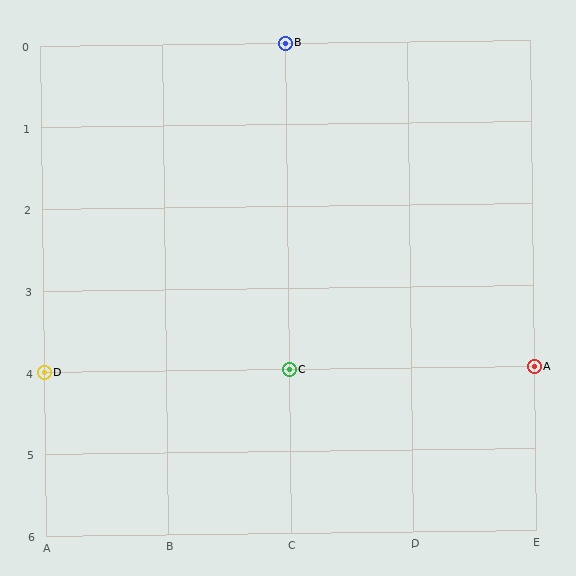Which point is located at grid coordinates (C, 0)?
Point B is at (C, 0).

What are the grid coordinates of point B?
Point B is at grid coordinates (C, 0).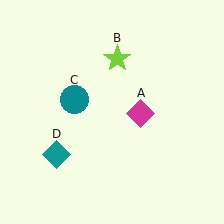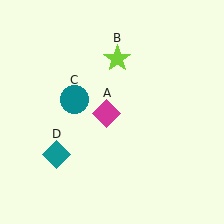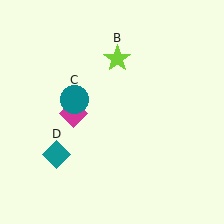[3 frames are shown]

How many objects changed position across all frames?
1 object changed position: magenta diamond (object A).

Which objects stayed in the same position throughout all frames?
Lime star (object B) and teal circle (object C) and teal diamond (object D) remained stationary.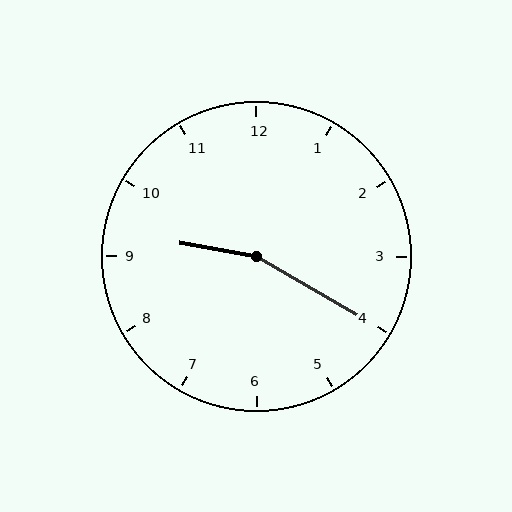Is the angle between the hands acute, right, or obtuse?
It is obtuse.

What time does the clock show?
9:20.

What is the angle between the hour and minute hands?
Approximately 160 degrees.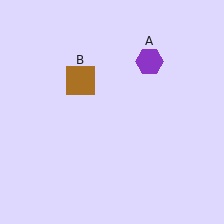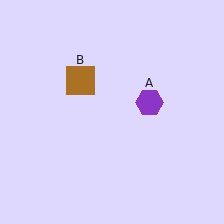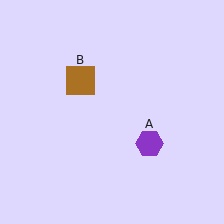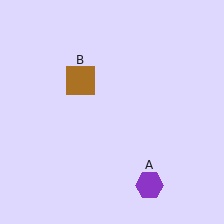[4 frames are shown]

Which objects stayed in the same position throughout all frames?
Brown square (object B) remained stationary.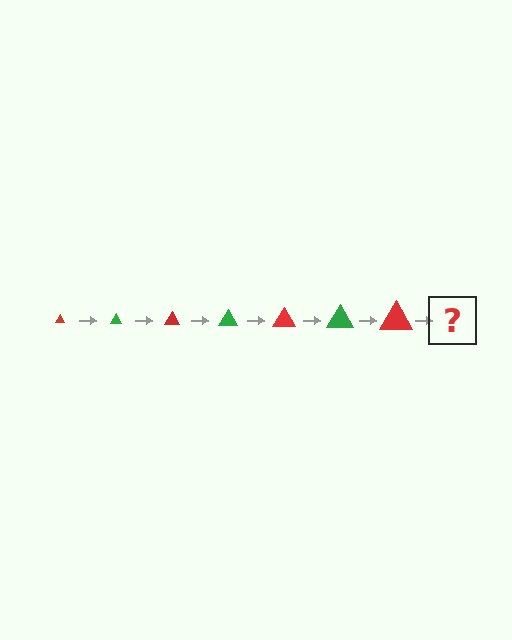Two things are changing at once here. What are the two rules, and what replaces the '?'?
The two rules are that the triangle grows larger each step and the color cycles through red and green. The '?' should be a green triangle, larger than the previous one.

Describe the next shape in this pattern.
It should be a green triangle, larger than the previous one.